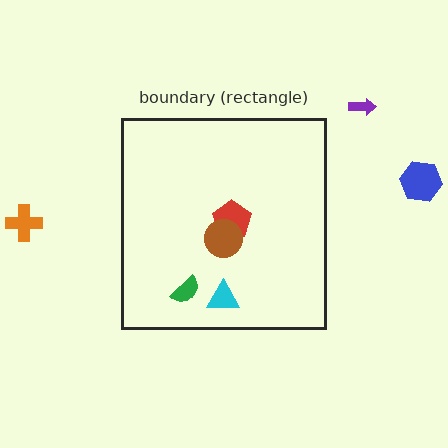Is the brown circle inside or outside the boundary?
Inside.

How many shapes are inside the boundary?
4 inside, 3 outside.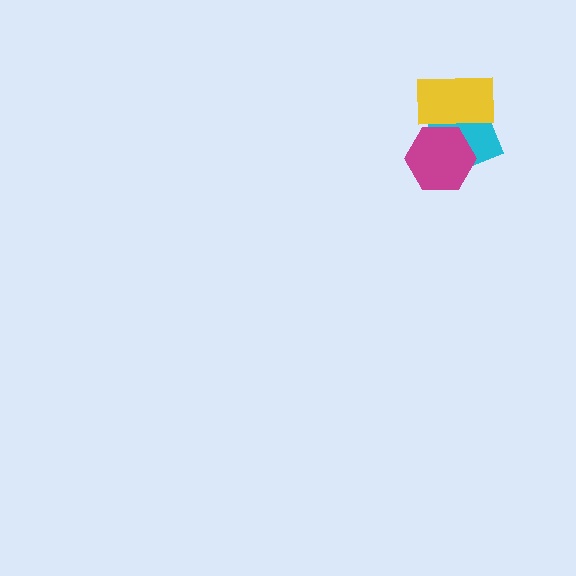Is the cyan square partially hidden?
Yes, it is partially covered by another shape.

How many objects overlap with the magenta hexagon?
2 objects overlap with the magenta hexagon.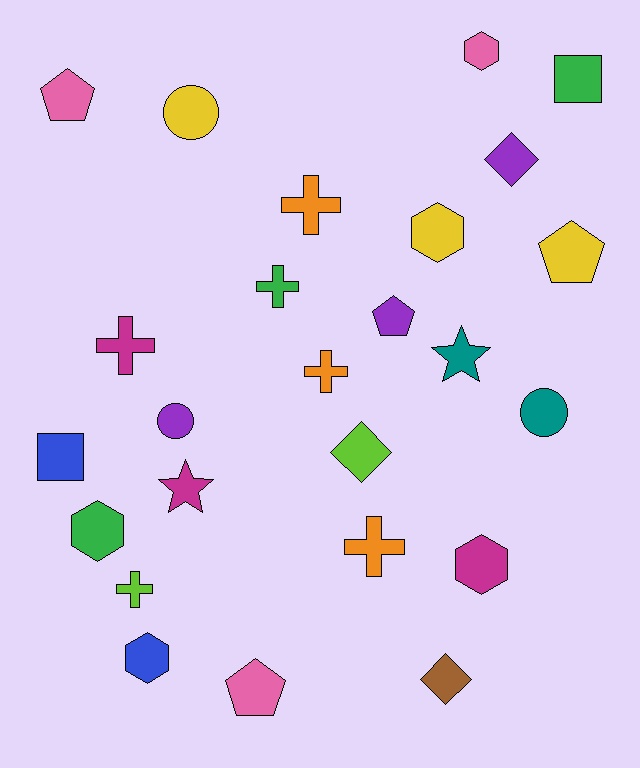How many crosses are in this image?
There are 6 crosses.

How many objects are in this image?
There are 25 objects.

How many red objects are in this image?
There are no red objects.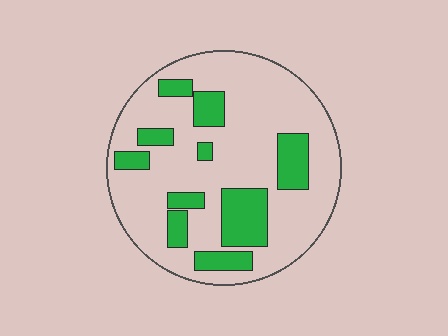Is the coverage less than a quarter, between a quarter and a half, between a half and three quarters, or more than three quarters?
Less than a quarter.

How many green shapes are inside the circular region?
10.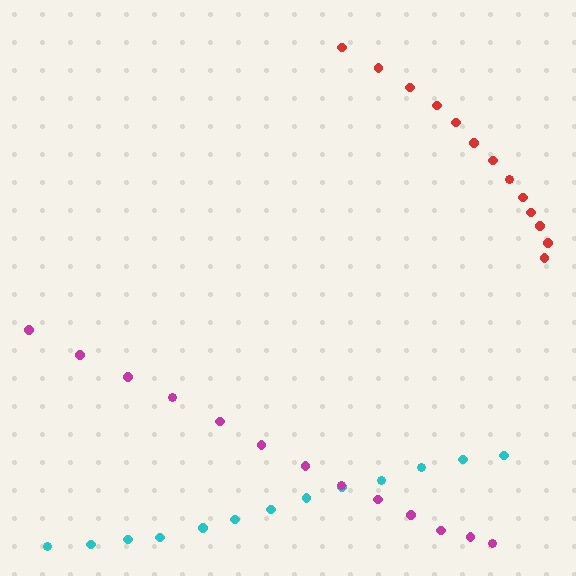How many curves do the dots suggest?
There are 3 distinct paths.